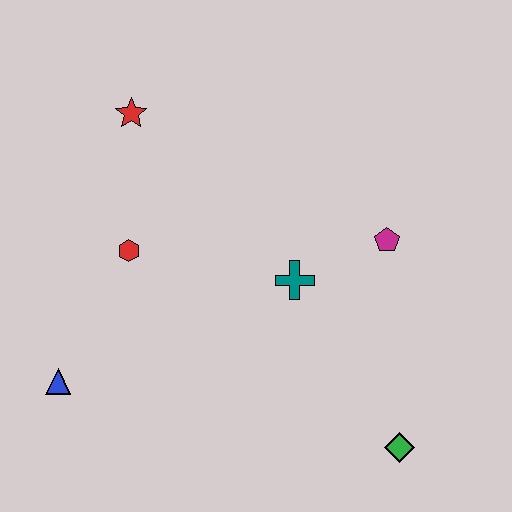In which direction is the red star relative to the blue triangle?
The red star is above the blue triangle.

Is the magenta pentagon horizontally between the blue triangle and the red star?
No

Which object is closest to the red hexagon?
The red star is closest to the red hexagon.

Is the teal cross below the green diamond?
No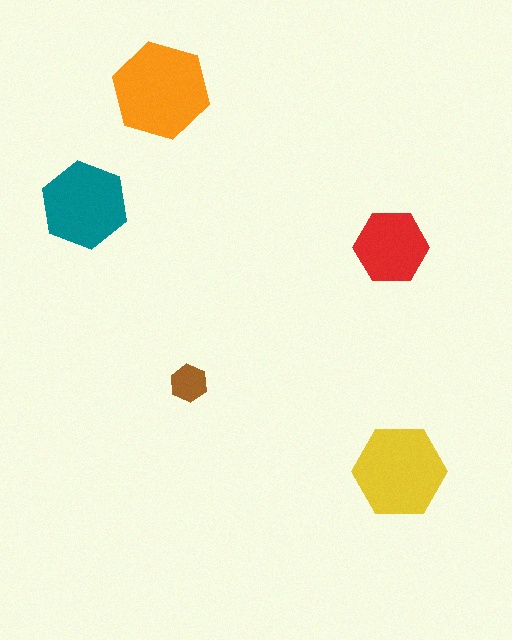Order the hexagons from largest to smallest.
the orange one, the yellow one, the teal one, the red one, the brown one.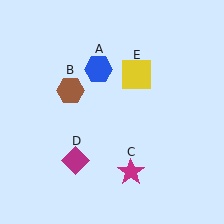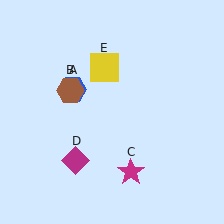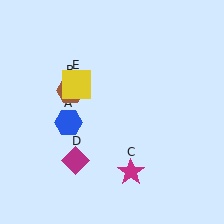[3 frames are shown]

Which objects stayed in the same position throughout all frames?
Brown hexagon (object B) and magenta star (object C) and magenta diamond (object D) remained stationary.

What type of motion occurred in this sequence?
The blue hexagon (object A), yellow square (object E) rotated counterclockwise around the center of the scene.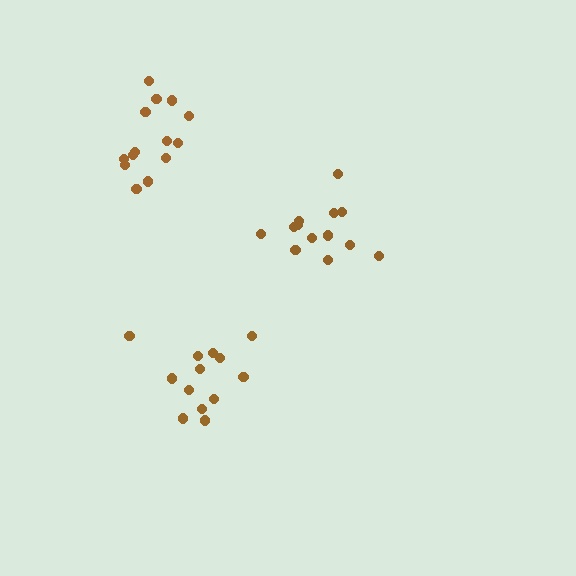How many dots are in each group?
Group 1: 13 dots, Group 2: 13 dots, Group 3: 14 dots (40 total).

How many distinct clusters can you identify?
There are 3 distinct clusters.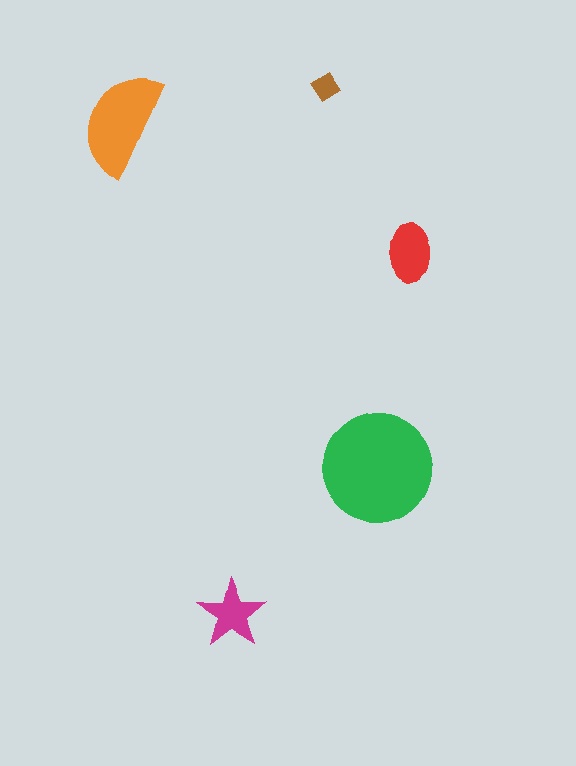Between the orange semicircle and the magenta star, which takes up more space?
The orange semicircle.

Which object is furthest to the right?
The red ellipse is rightmost.